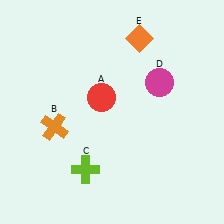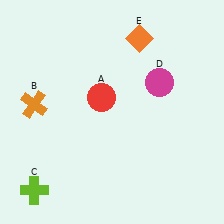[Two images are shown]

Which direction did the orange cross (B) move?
The orange cross (B) moved up.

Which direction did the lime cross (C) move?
The lime cross (C) moved left.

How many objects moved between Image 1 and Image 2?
2 objects moved between the two images.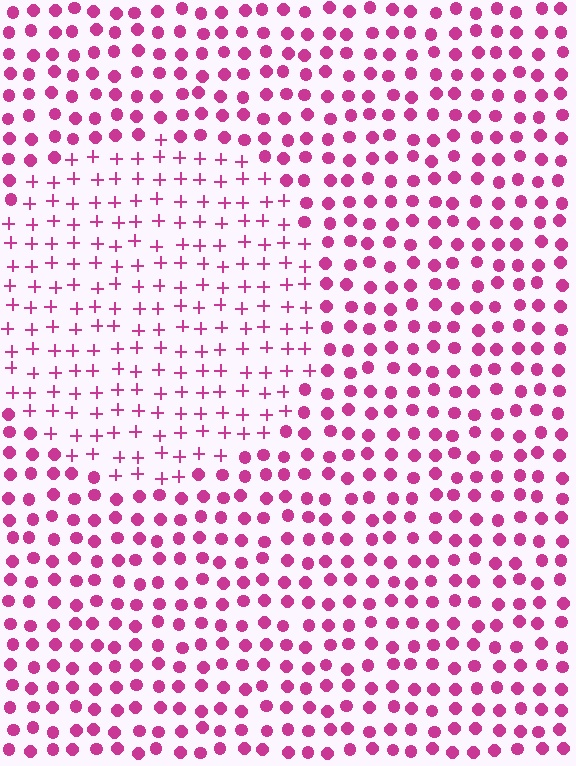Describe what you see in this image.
The image is filled with small magenta elements arranged in a uniform grid. A circle-shaped region contains plus signs, while the surrounding area contains circles. The boundary is defined purely by the change in element shape.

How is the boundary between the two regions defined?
The boundary is defined by a change in element shape: plus signs inside vs. circles outside. All elements share the same color and spacing.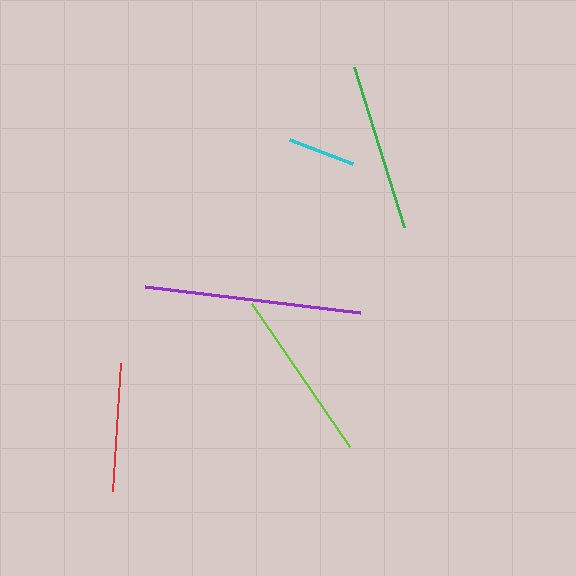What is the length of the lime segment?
The lime segment is approximately 173 pixels long.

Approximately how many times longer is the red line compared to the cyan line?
The red line is approximately 1.9 times the length of the cyan line.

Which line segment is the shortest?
The cyan line is the shortest at approximately 68 pixels.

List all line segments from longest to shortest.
From longest to shortest: purple, lime, green, red, cyan.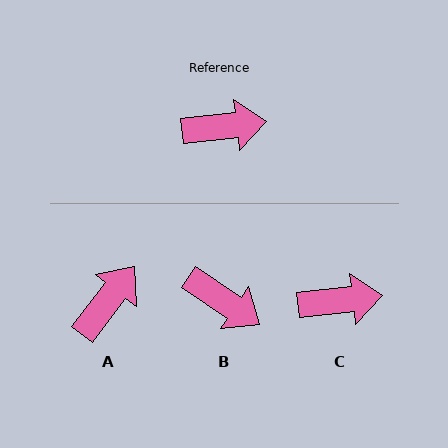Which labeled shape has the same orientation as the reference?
C.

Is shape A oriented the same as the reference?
No, it is off by about 46 degrees.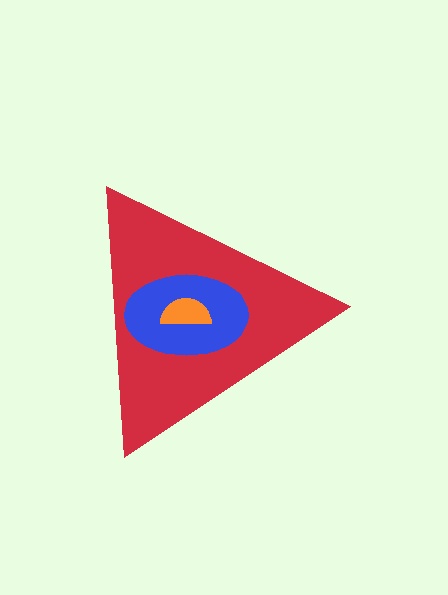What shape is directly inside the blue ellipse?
The orange semicircle.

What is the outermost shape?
The red triangle.